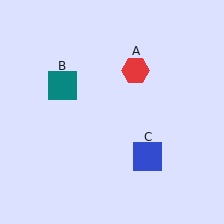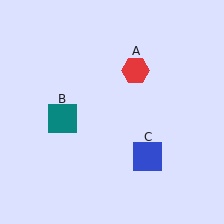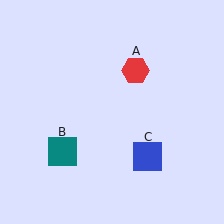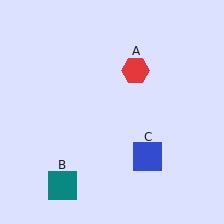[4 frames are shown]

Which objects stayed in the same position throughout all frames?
Red hexagon (object A) and blue square (object C) remained stationary.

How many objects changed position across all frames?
1 object changed position: teal square (object B).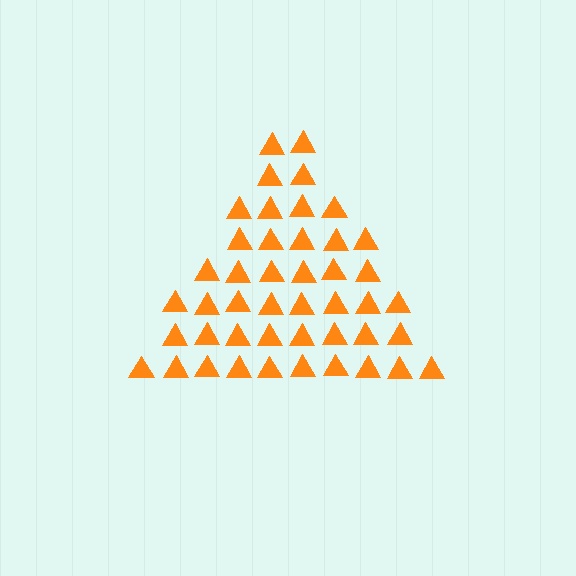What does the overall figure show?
The overall figure shows a triangle.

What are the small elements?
The small elements are triangles.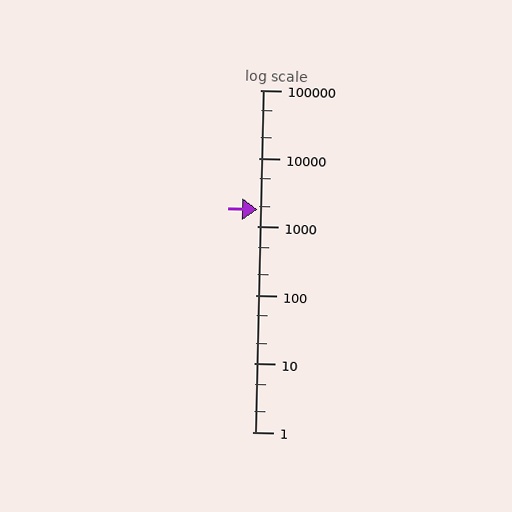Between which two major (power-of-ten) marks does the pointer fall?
The pointer is between 1000 and 10000.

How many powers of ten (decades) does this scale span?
The scale spans 5 decades, from 1 to 100000.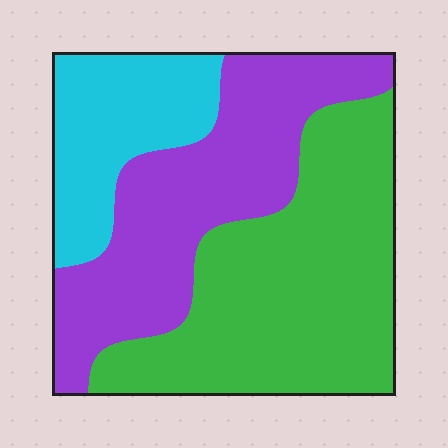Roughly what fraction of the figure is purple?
Purple takes up about three eighths (3/8) of the figure.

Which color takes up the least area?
Cyan, at roughly 20%.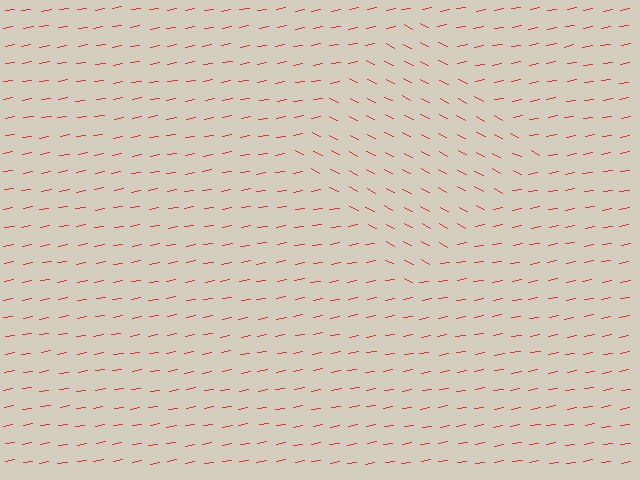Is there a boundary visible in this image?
Yes, there is a texture boundary formed by a change in line orientation.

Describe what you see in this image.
The image is filled with small red line segments. A diamond region in the image has lines oriented differently from the surrounding lines, creating a visible texture boundary.